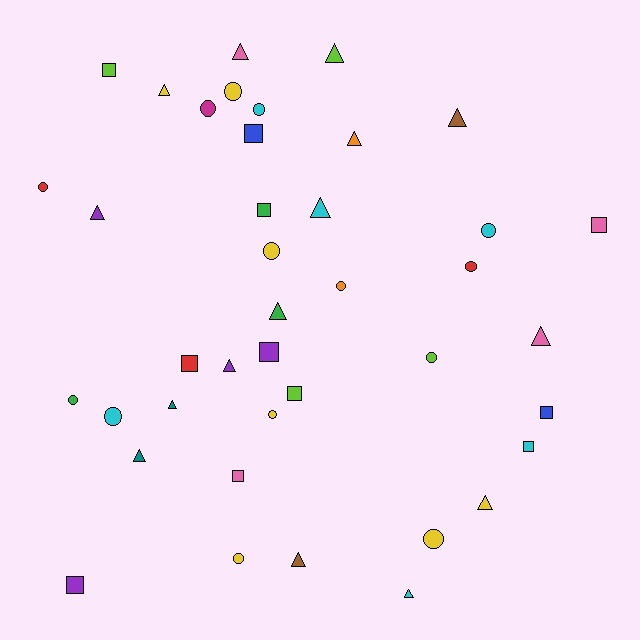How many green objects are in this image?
There are 3 green objects.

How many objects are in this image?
There are 40 objects.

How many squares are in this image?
There are 11 squares.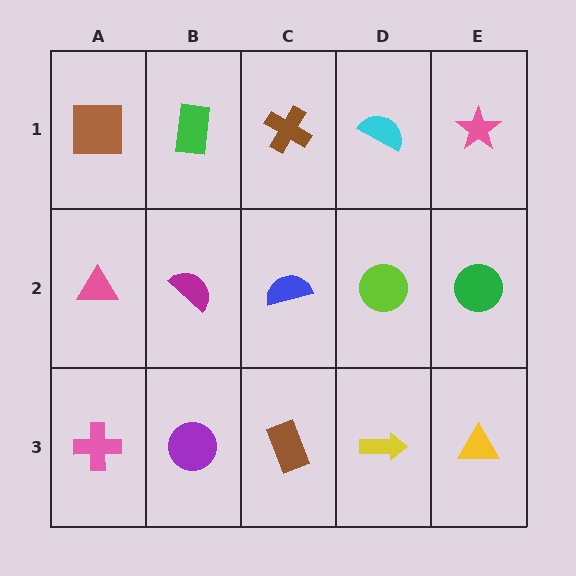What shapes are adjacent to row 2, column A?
A brown square (row 1, column A), a pink cross (row 3, column A), a magenta semicircle (row 2, column B).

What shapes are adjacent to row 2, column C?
A brown cross (row 1, column C), a brown rectangle (row 3, column C), a magenta semicircle (row 2, column B), a lime circle (row 2, column D).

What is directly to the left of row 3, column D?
A brown rectangle.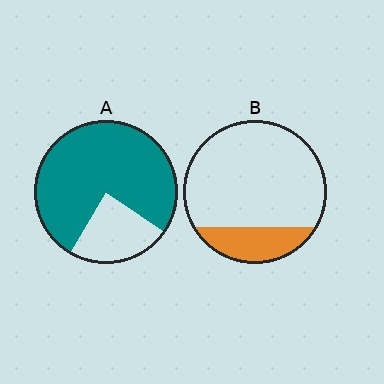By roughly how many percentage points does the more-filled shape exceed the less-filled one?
By roughly 55 percentage points (A over B).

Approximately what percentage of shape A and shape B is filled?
A is approximately 75% and B is approximately 20%.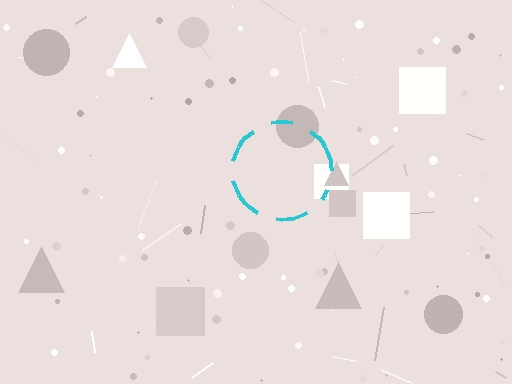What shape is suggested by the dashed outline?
The dashed outline suggests a circle.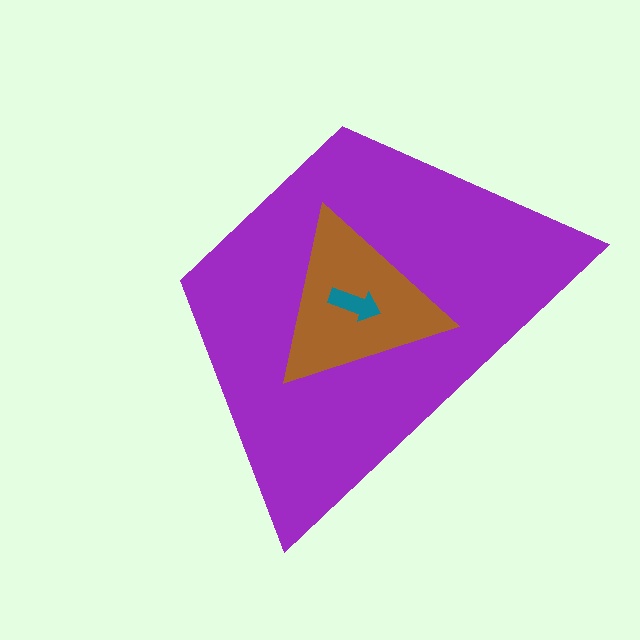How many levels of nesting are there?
3.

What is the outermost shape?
The purple trapezoid.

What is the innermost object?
The teal arrow.